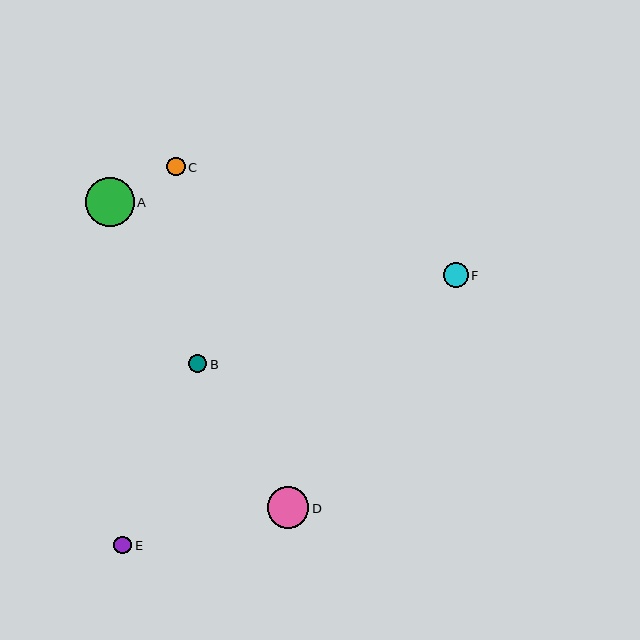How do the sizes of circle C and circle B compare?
Circle C and circle B are approximately the same size.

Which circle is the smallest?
Circle E is the smallest with a size of approximately 18 pixels.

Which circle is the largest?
Circle A is the largest with a size of approximately 49 pixels.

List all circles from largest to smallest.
From largest to smallest: A, D, F, C, B, E.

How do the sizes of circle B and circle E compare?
Circle B and circle E are approximately the same size.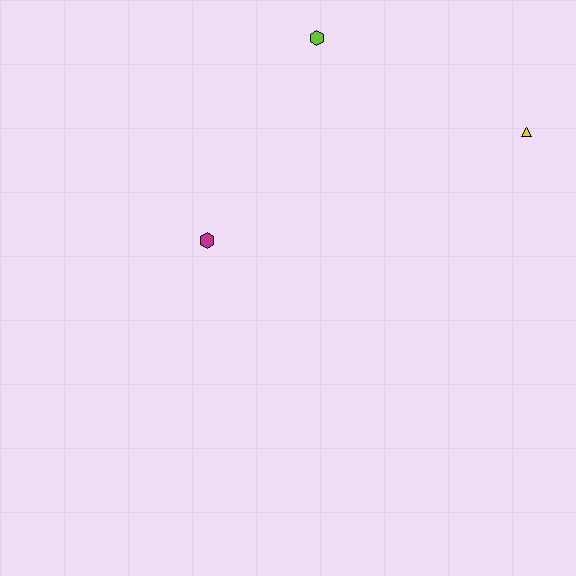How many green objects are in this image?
There are no green objects.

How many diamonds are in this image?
There are no diamonds.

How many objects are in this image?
There are 3 objects.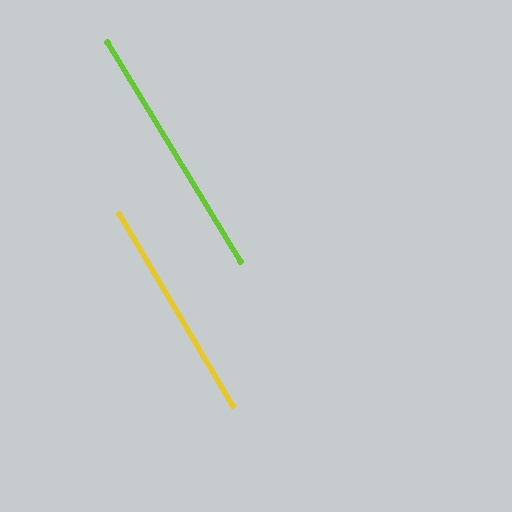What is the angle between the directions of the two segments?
Approximately 1 degree.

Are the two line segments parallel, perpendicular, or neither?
Parallel — their directions differ by only 0.7°.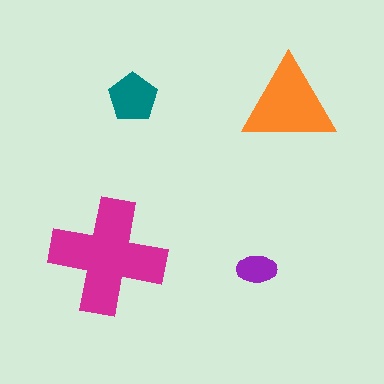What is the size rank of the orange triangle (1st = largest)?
2nd.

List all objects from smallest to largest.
The purple ellipse, the teal pentagon, the orange triangle, the magenta cross.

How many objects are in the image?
There are 4 objects in the image.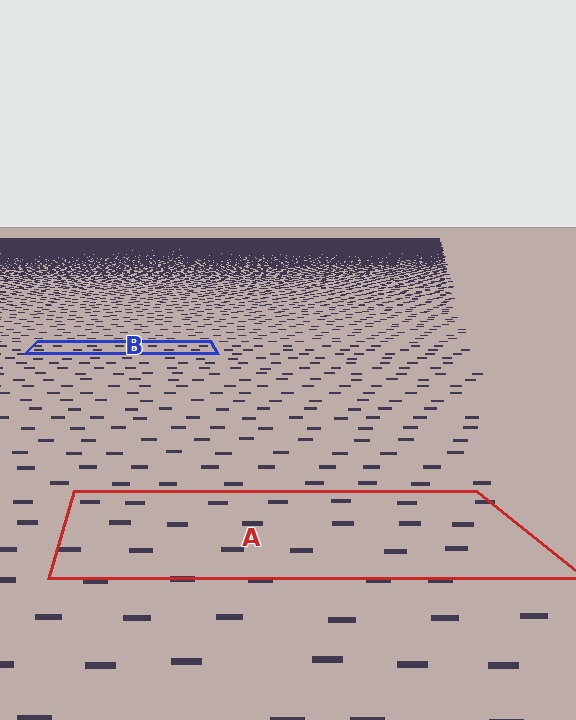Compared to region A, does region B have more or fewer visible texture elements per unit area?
Region B has more texture elements per unit area — they are packed more densely because it is farther away.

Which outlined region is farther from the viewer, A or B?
Region B is farther from the viewer — the texture elements inside it appear smaller and more densely packed.